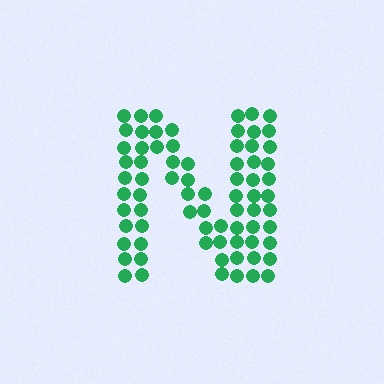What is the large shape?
The large shape is the letter N.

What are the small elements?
The small elements are circles.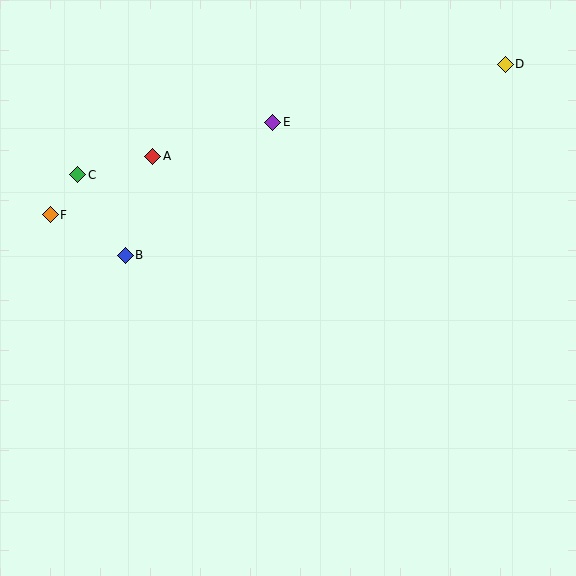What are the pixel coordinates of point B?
Point B is at (125, 255).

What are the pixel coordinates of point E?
Point E is at (273, 122).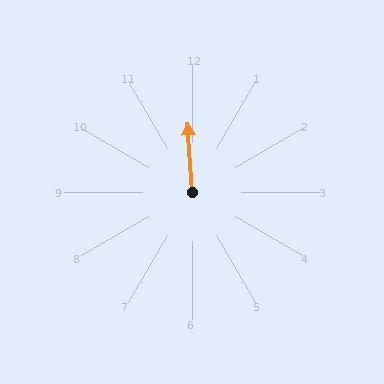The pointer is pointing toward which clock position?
Roughly 12 o'clock.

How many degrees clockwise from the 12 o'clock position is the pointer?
Approximately 357 degrees.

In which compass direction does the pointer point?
North.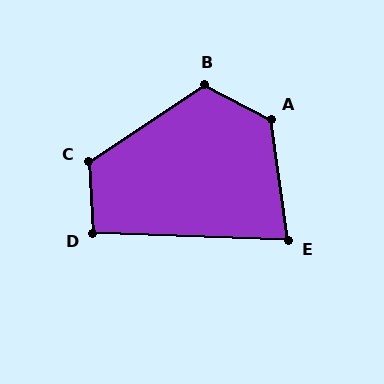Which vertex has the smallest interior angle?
E, at approximately 80 degrees.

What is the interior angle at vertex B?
Approximately 119 degrees (obtuse).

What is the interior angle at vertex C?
Approximately 121 degrees (obtuse).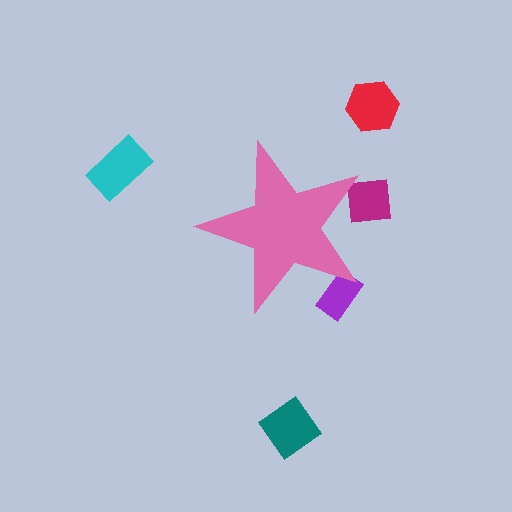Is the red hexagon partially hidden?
No, the red hexagon is fully visible.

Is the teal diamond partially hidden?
No, the teal diamond is fully visible.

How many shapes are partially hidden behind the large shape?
2 shapes are partially hidden.